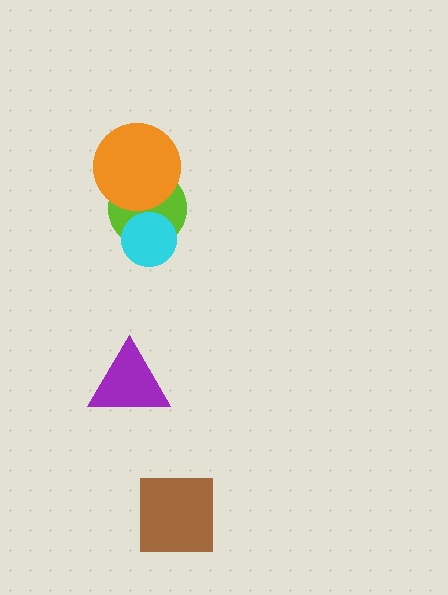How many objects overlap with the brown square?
0 objects overlap with the brown square.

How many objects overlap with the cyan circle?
1 object overlaps with the cyan circle.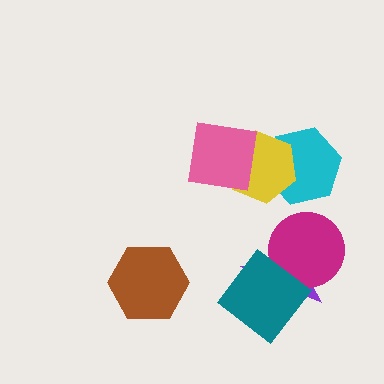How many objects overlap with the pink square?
1 object overlaps with the pink square.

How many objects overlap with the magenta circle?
2 objects overlap with the magenta circle.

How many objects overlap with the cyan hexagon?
1 object overlaps with the cyan hexagon.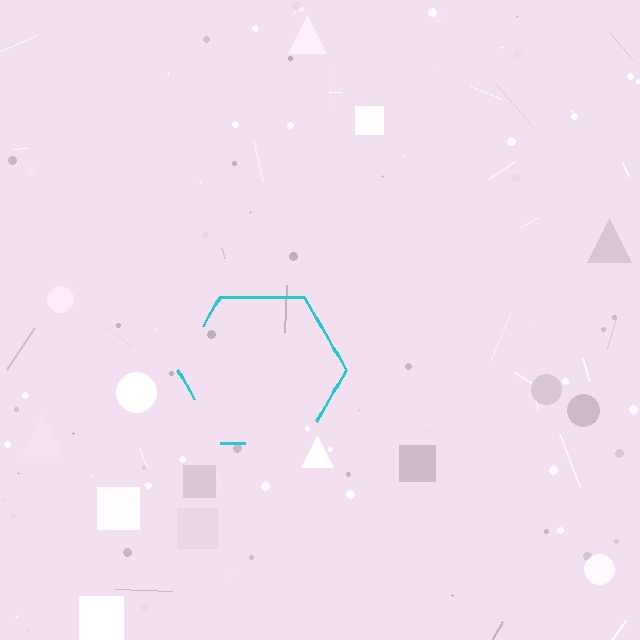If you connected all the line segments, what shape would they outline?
They would outline a hexagon.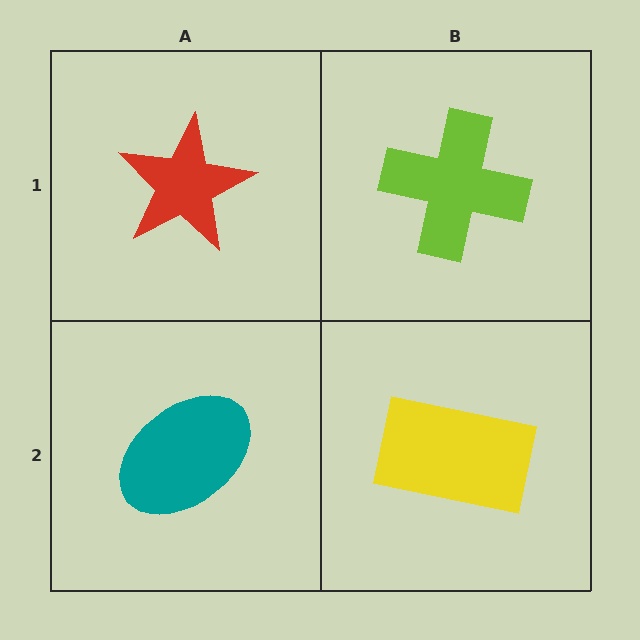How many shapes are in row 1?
2 shapes.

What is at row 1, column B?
A lime cross.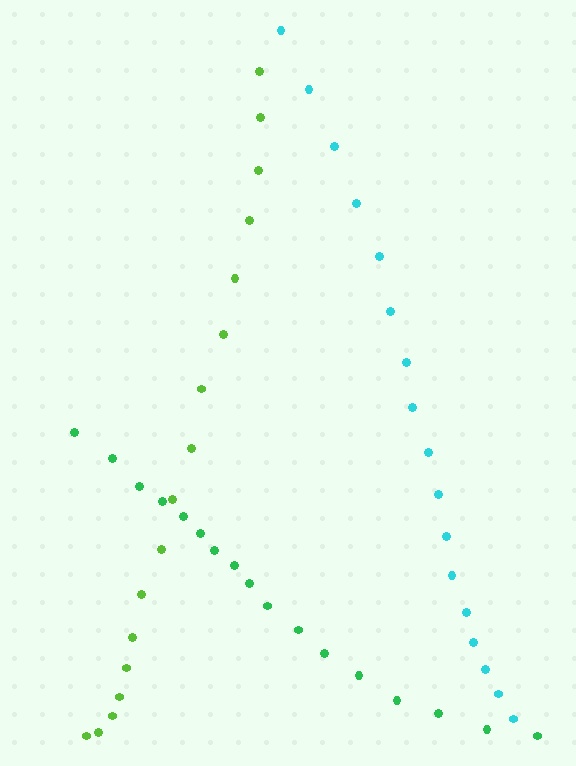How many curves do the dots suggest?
There are 3 distinct paths.